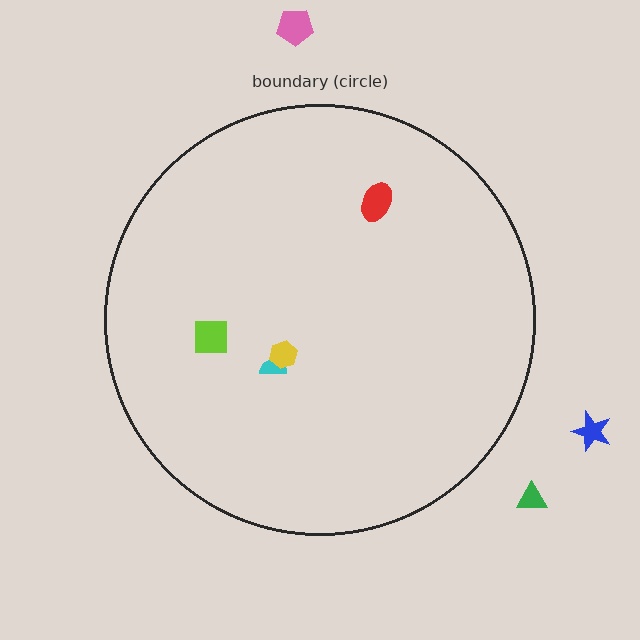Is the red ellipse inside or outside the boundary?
Inside.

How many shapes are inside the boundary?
4 inside, 3 outside.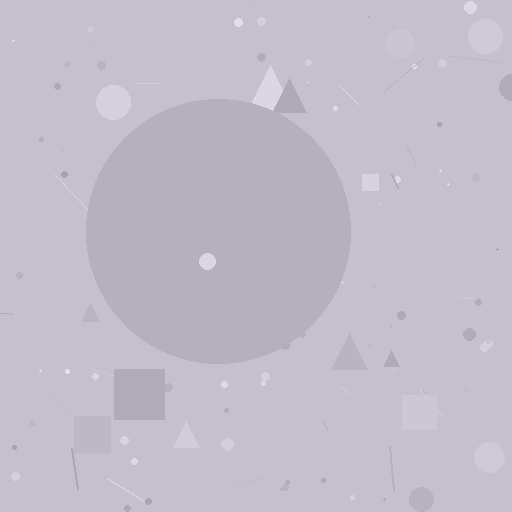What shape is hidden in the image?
A circle is hidden in the image.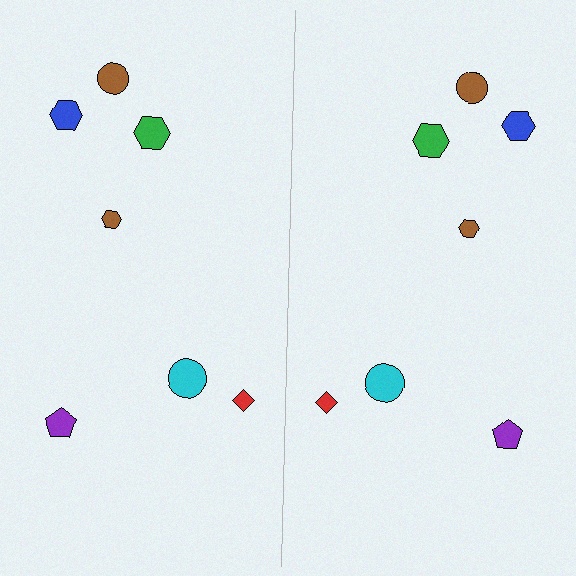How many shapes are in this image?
There are 14 shapes in this image.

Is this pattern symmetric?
Yes, this pattern has bilateral (reflection) symmetry.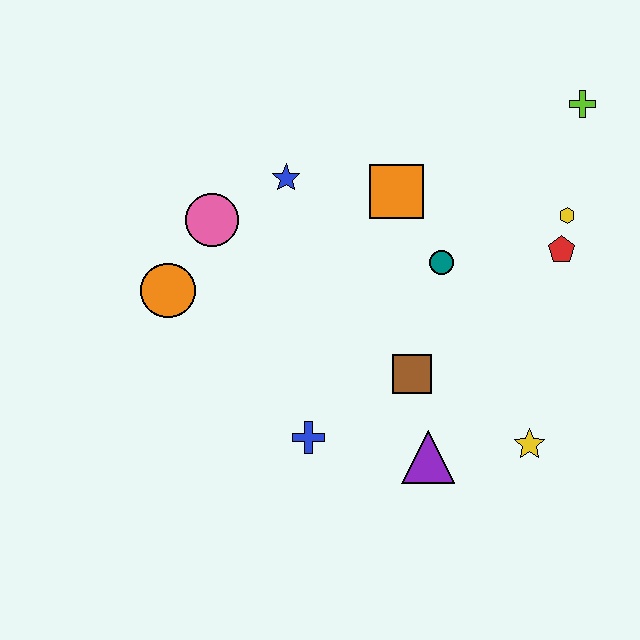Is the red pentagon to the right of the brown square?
Yes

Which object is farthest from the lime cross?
The orange circle is farthest from the lime cross.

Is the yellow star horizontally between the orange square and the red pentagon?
Yes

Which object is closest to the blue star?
The pink circle is closest to the blue star.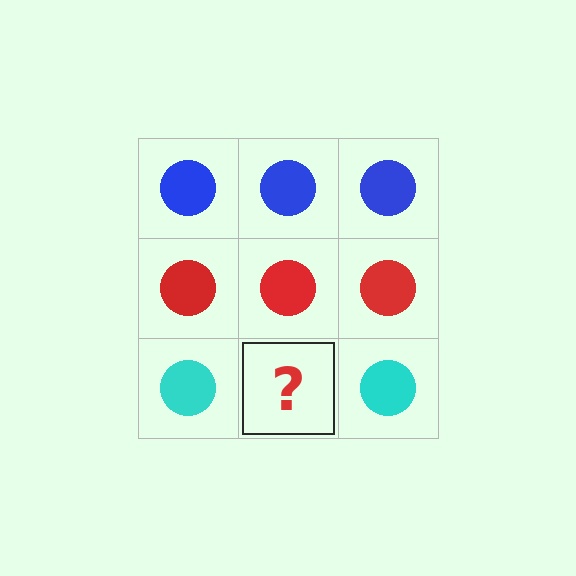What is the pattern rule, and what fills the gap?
The rule is that each row has a consistent color. The gap should be filled with a cyan circle.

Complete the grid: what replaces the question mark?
The question mark should be replaced with a cyan circle.